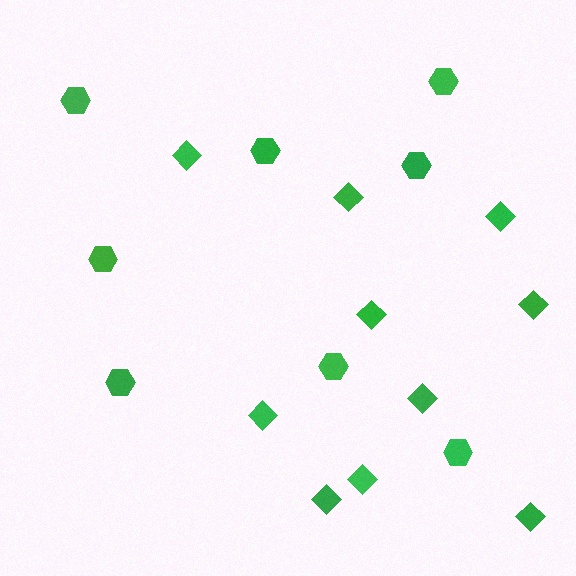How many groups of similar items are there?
There are 2 groups: one group of hexagons (8) and one group of diamonds (10).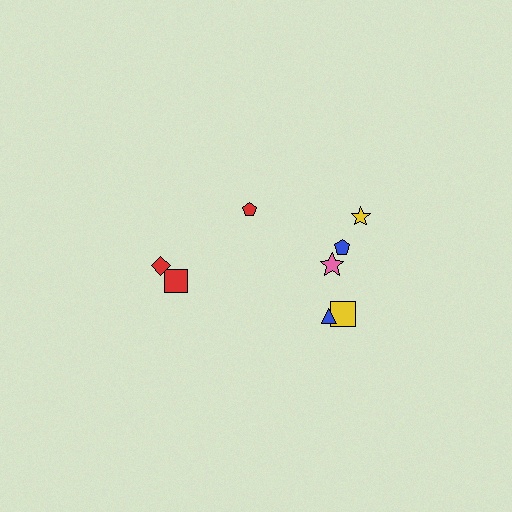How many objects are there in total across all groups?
There are 8 objects.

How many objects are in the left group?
There are 3 objects.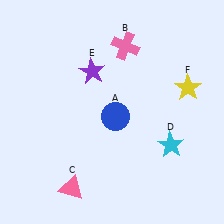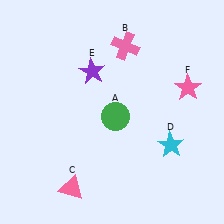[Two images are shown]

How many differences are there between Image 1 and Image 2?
There are 2 differences between the two images.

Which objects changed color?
A changed from blue to green. F changed from yellow to pink.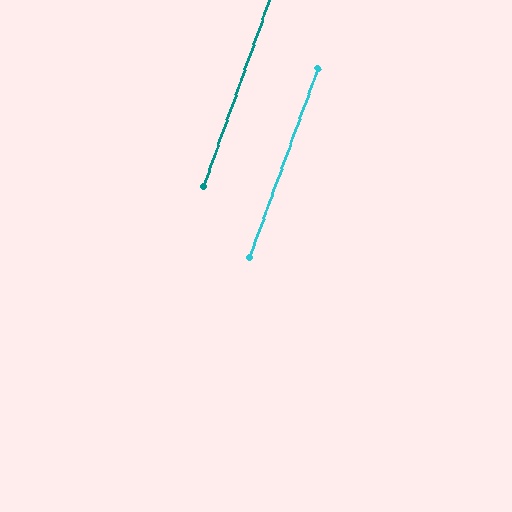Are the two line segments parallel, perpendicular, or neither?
Parallel — their directions differ by only 0.3°.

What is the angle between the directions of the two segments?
Approximately 0 degrees.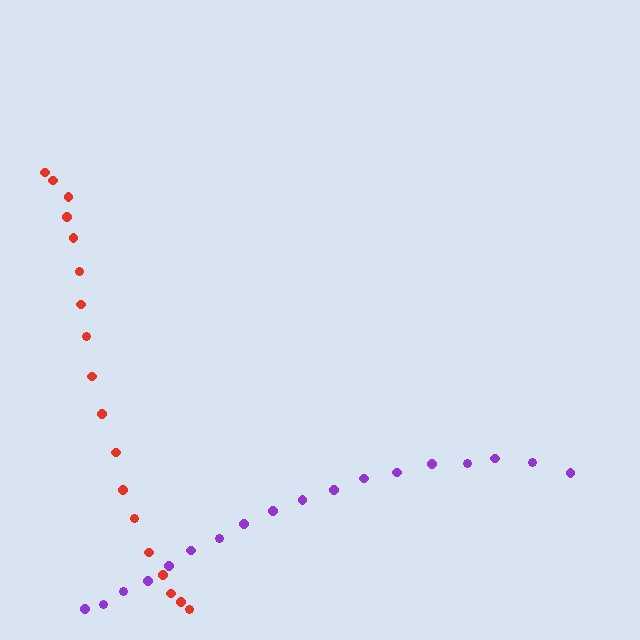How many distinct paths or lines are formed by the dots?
There are 2 distinct paths.